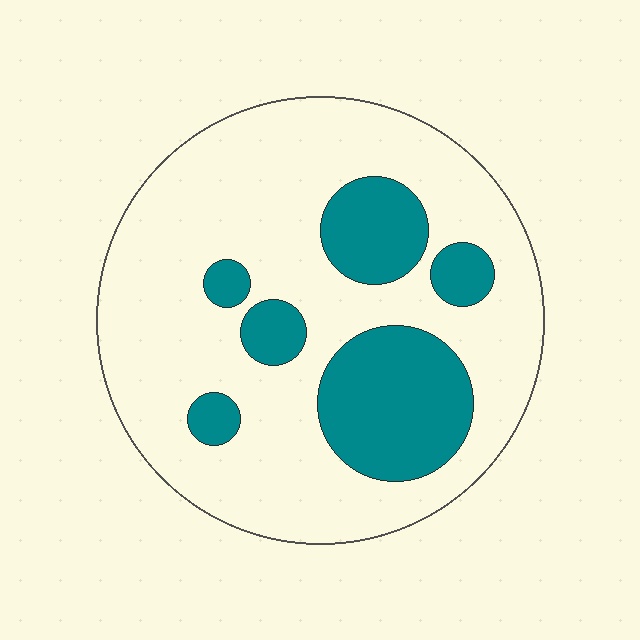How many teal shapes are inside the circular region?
6.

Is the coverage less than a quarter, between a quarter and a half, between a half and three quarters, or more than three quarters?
Between a quarter and a half.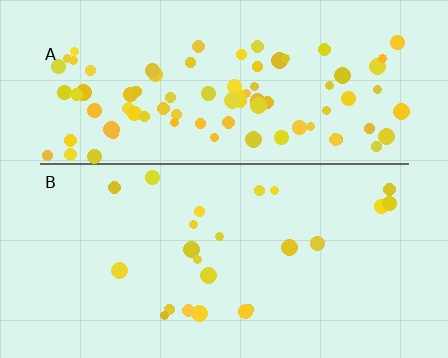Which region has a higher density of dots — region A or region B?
A (the top).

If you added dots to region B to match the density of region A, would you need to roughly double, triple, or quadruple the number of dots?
Approximately quadruple.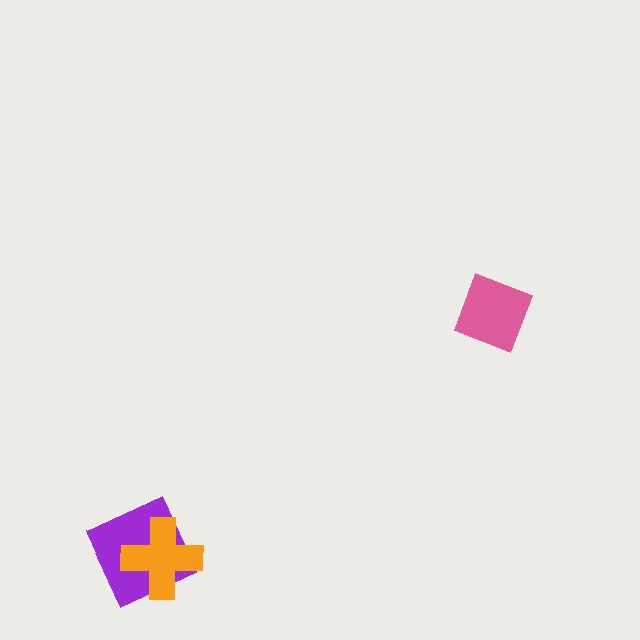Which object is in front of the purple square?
The orange cross is in front of the purple square.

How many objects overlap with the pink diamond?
0 objects overlap with the pink diamond.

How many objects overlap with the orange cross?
1 object overlaps with the orange cross.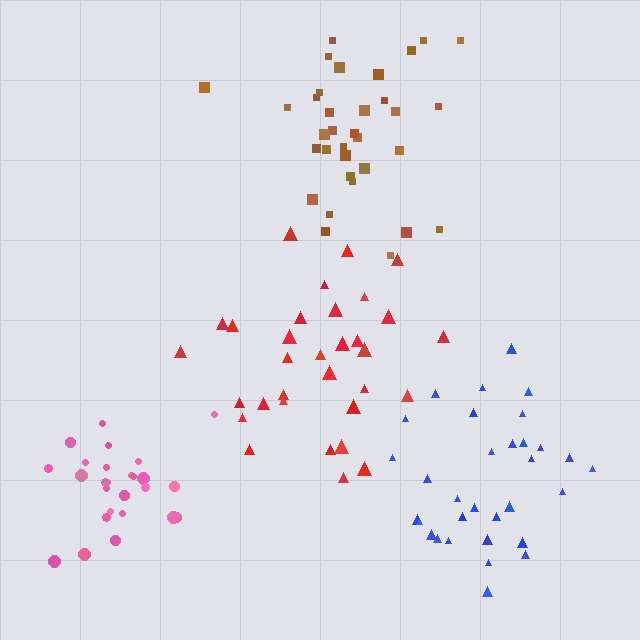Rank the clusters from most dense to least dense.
pink, blue, brown, red.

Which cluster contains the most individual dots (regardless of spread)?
Brown (34).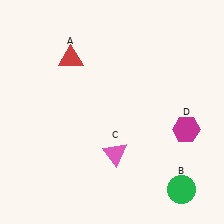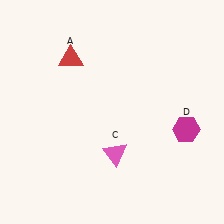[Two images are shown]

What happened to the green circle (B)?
The green circle (B) was removed in Image 2. It was in the bottom-right area of Image 1.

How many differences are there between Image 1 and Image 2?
There is 1 difference between the two images.